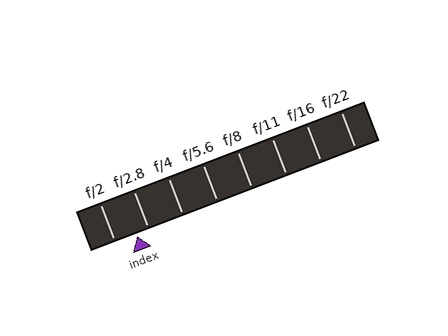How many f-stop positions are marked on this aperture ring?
There are 8 f-stop positions marked.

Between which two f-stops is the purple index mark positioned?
The index mark is between f/2 and f/2.8.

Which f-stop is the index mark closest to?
The index mark is closest to f/2.8.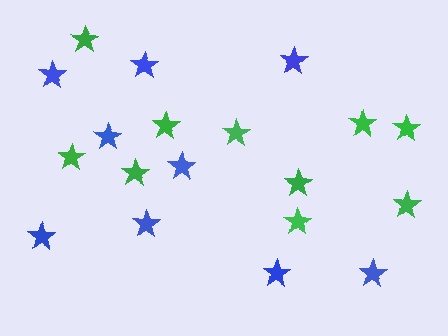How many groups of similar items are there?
There are 2 groups: one group of blue stars (9) and one group of green stars (10).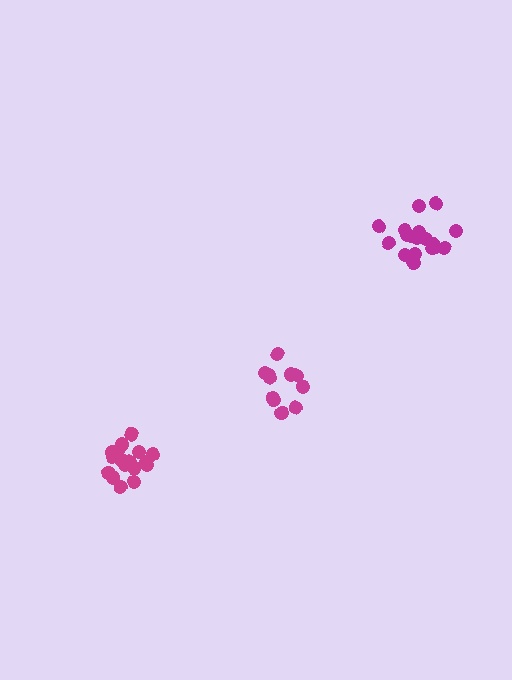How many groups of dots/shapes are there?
There are 3 groups.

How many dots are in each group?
Group 1: 17 dots, Group 2: 17 dots, Group 3: 11 dots (45 total).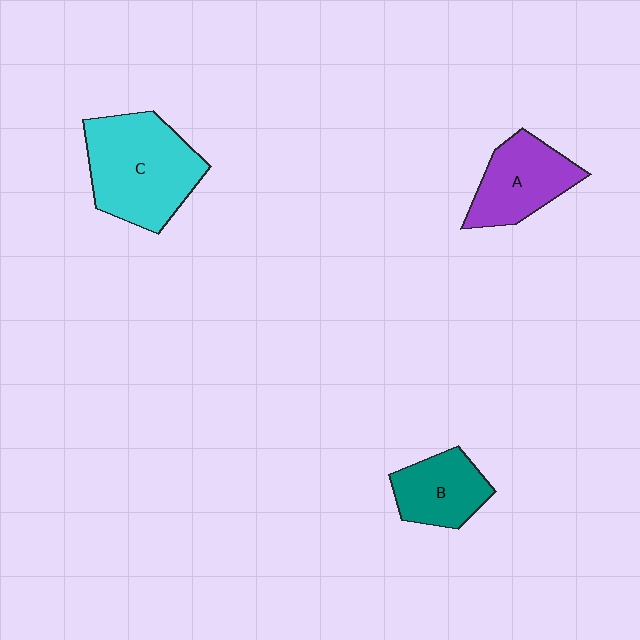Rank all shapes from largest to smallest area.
From largest to smallest: C (cyan), A (purple), B (teal).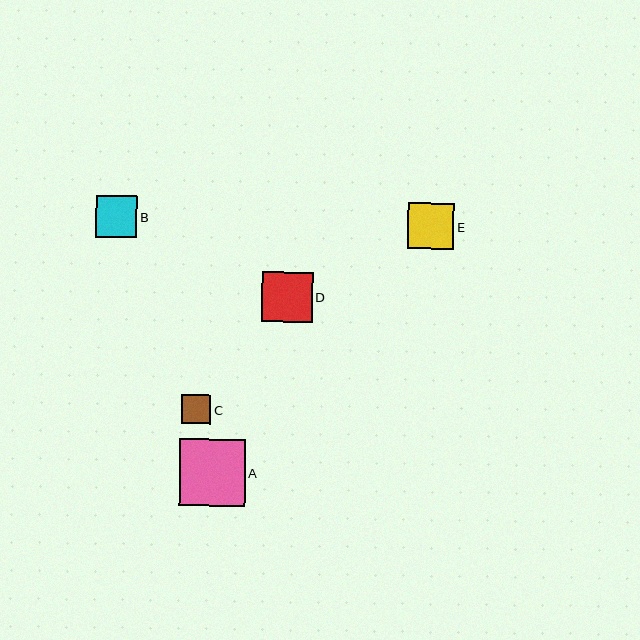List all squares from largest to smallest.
From largest to smallest: A, D, E, B, C.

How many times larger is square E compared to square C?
Square E is approximately 1.6 times the size of square C.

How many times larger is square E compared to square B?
Square E is approximately 1.1 times the size of square B.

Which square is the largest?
Square A is the largest with a size of approximately 66 pixels.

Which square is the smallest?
Square C is the smallest with a size of approximately 29 pixels.